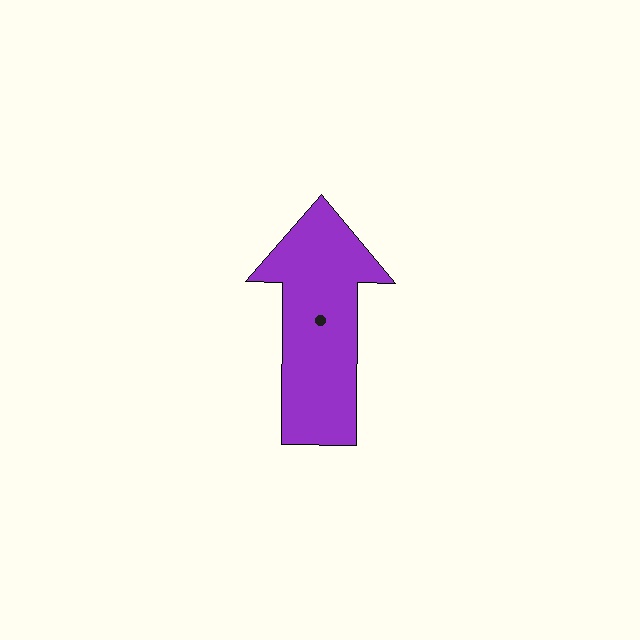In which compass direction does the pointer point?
North.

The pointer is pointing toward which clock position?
Roughly 12 o'clock.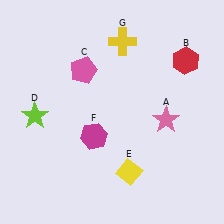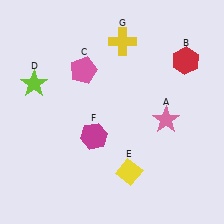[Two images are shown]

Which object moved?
The lime star (D) moved up.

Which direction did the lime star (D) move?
The lime star (D) moved up.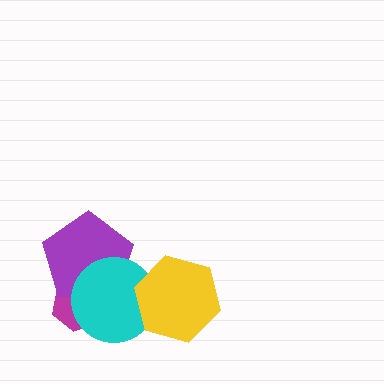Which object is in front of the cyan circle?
The yellow hexagon is in front of the cyan circle.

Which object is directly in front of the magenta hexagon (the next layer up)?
The purple pentagon is directly in front of the magenta hexagon.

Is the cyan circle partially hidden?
Yes, it is partially covered by another shape.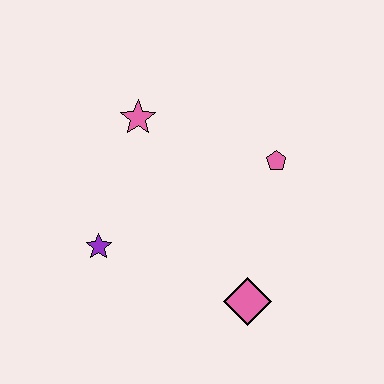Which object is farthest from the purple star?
The pink pentagon is farthest from the purple star.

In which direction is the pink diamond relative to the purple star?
The pink diamond is to the right of the purple star.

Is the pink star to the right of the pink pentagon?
No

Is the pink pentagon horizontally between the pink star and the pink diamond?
No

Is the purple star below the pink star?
Yes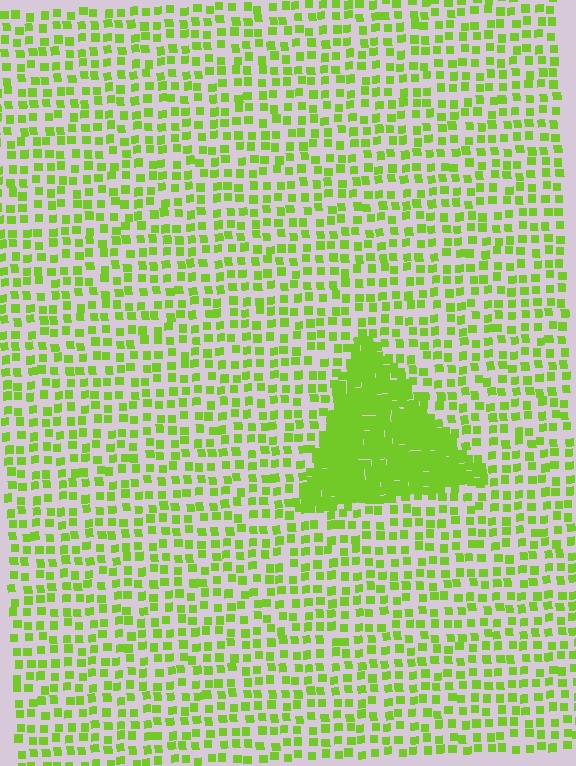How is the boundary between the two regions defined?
The boundary is defined by a change in element density (approximately 3.1x ratio). All elements are the same color, size, and shape.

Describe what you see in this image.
The image contains small lime elements arranged at two different densities. A triangle-shaped region is visible where the elements are more densely packed than the surrounding area.